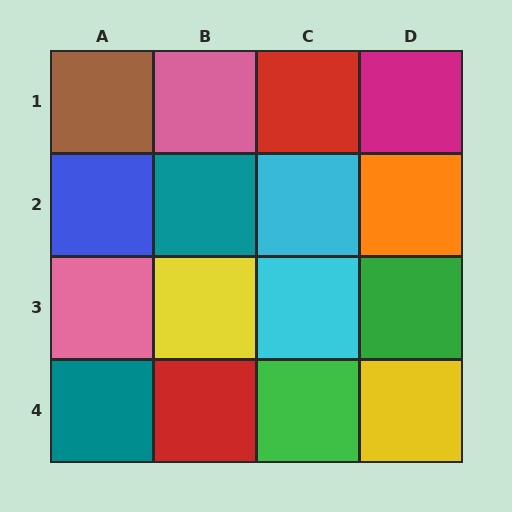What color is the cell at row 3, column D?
Green.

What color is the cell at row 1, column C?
Red.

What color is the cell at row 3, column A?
Pink.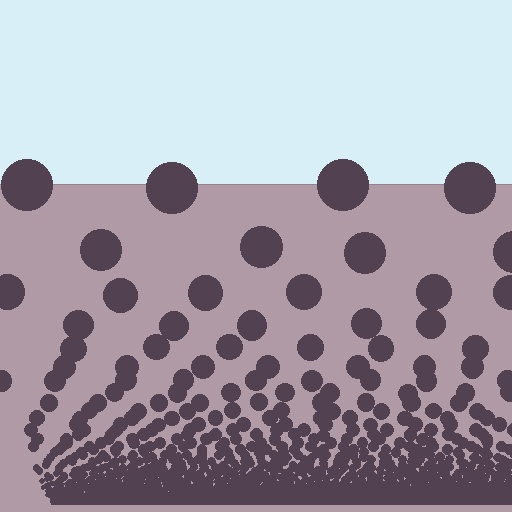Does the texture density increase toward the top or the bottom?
Density increases toward the bottom.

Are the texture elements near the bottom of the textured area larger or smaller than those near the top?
Smaller. The gradient is inverted — elements near the bottom are smaller and denser.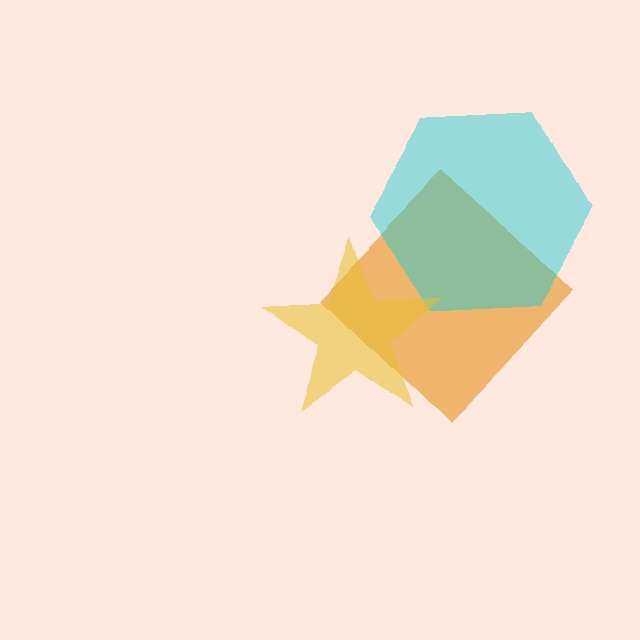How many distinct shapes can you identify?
There are 3 distinct shapes: an orange diamond, a cyan hexagon, a yellow star.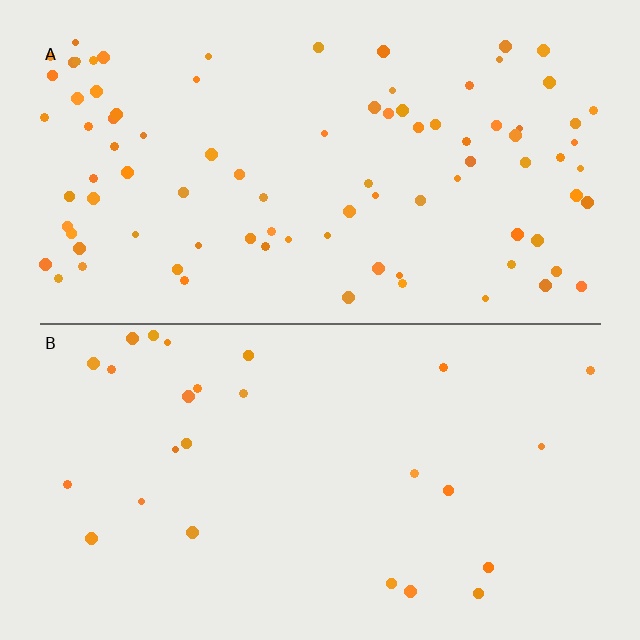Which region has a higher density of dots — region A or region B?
A (the top).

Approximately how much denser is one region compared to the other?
Approximately 3.4× — region A over region B.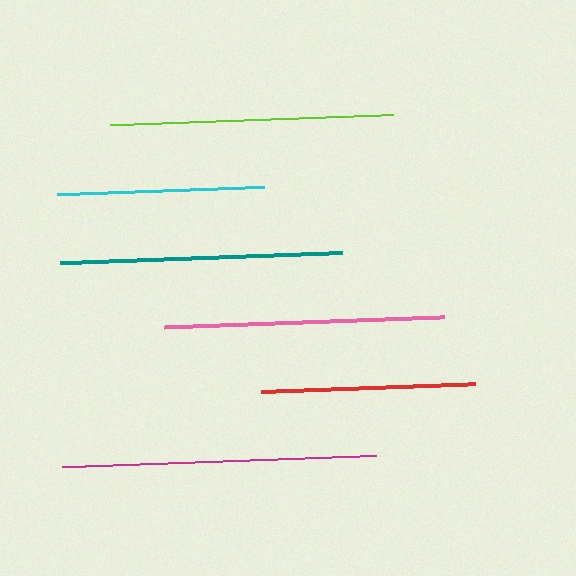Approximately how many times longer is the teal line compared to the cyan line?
The teal line is approximately 1.4 times the length of the cyan line.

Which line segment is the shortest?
The cyan line is the shortest at approximately 207 pixels.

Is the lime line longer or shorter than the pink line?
The lime line is longer than the pink line.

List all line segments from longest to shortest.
From longest to shortest: magenta, lime, teal, pink, red, cyan.